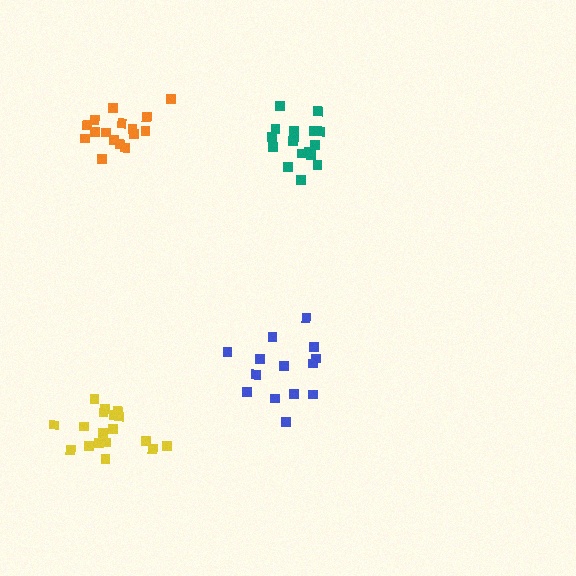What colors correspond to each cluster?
The clusters are colored: teal, orange, blue, yellow.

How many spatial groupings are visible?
There are 4 spatial groupings.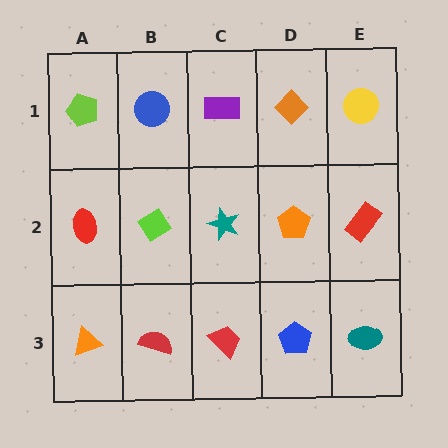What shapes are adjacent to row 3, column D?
An orange pentagon (row 2, column D), a red trapezoid (row 3, column C), a teal ellipse (row 3, column E).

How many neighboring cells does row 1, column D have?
3.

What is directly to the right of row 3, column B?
A red trapezoid.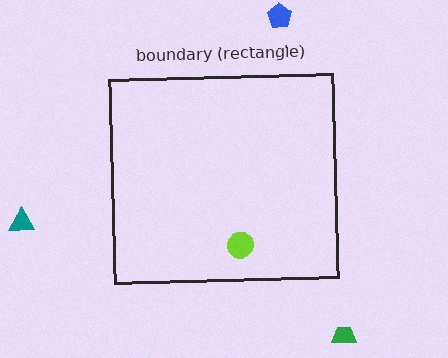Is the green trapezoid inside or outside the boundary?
Outside.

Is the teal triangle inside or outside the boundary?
Outside.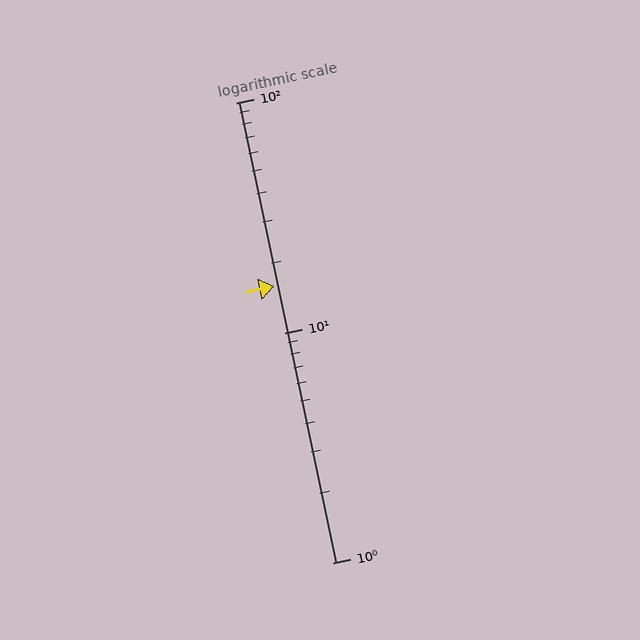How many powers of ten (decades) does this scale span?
The scale spans 2 decades, from 1 to 100.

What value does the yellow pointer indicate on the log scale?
The pointer indicates approximately 16.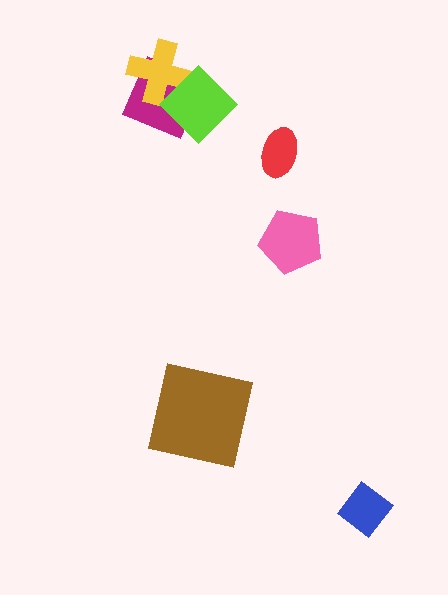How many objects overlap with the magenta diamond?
2 objects overlap with the magenta diamond.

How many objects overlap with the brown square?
0 objects overlap with the brown square.